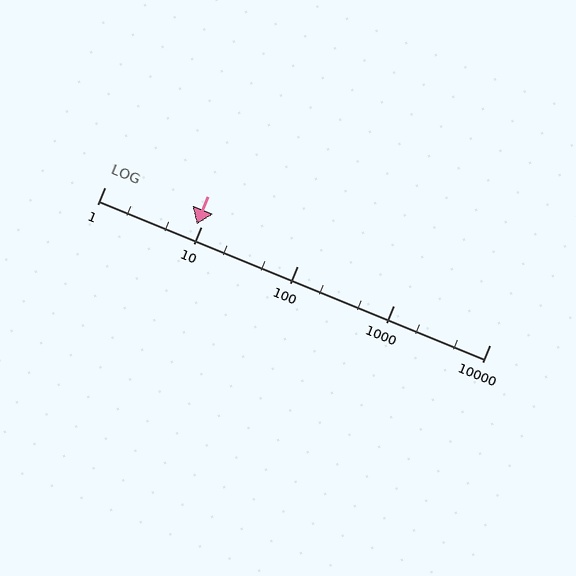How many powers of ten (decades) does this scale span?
The scale spans 4 decades, from 1 to 10000.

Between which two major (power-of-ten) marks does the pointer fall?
The pointer is between 1 and 10.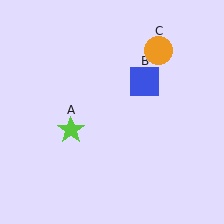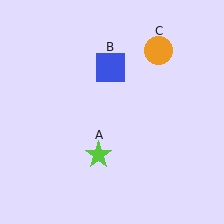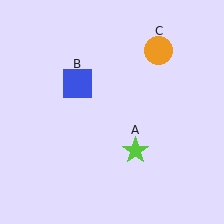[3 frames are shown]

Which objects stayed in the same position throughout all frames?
Orange circle (object C) remained stationary.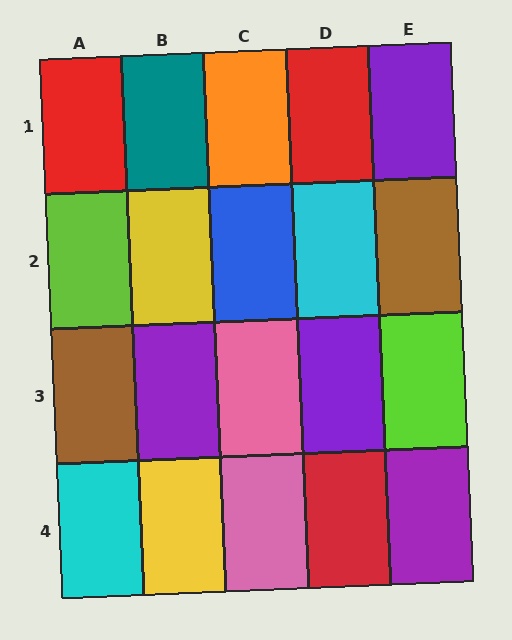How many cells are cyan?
2 cells are cyan.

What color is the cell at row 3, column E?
Lime.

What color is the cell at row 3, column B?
Purple.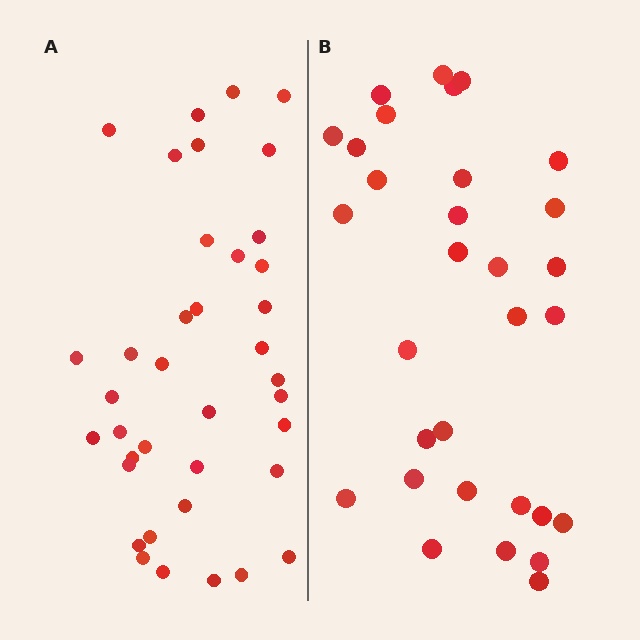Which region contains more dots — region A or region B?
Region A (the left region) has more dots.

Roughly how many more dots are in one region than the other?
Region A has roughly 8 or so more dots than region B.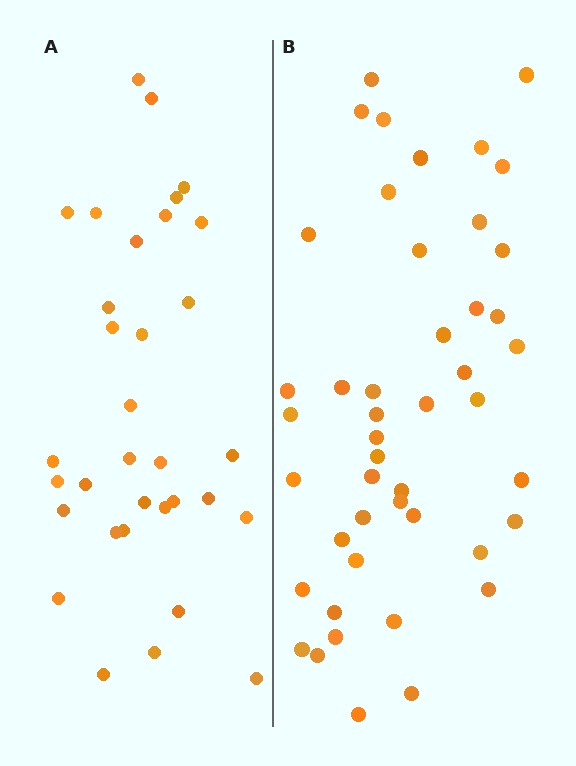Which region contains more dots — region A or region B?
Region B (the right region) has more dots.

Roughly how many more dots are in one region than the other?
Region B has approximately 15 more dots than region A.